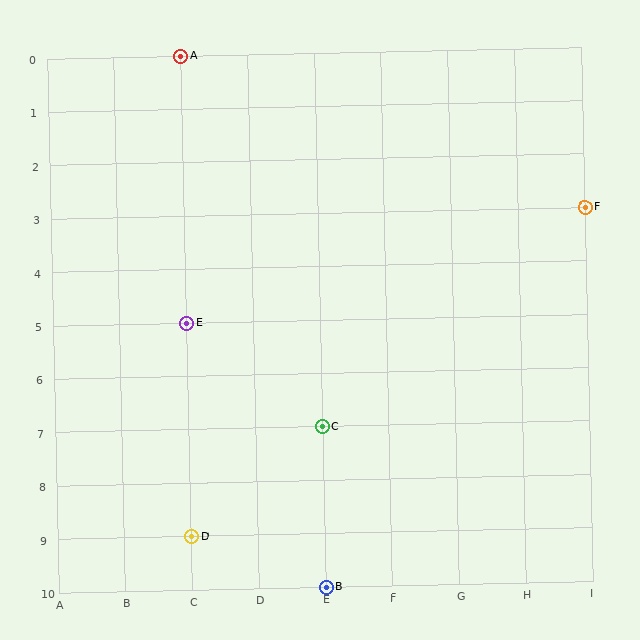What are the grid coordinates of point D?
Point D is at grid coordinates (C, 9).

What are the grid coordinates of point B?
Point B is at grid coordinates (E, 10).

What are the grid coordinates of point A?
Point A is at grid coordinates (C, 0).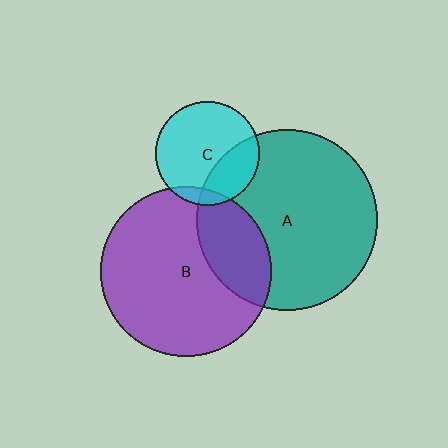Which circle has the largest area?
Circle A (teal).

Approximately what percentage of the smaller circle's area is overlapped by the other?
Approximately 10%.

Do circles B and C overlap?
Yes.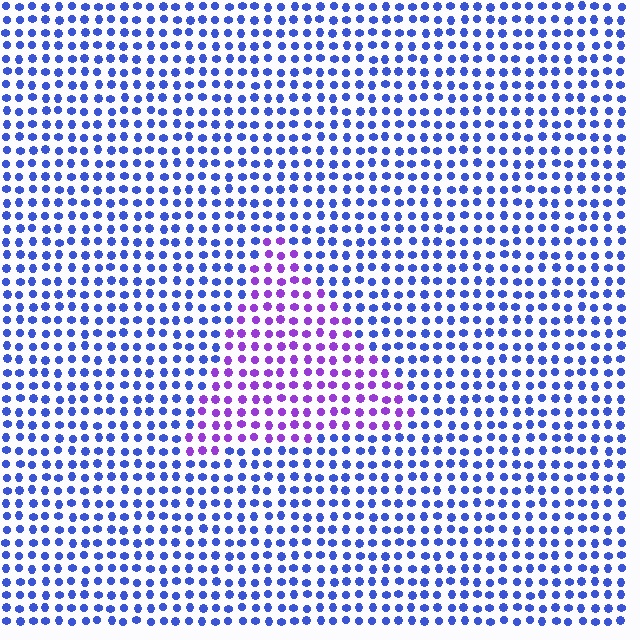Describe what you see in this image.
The image is filled with small blue elements in a uniform arrangement. A triangle-shaped region is visible where the elements are tinted to a slightly different hue, forming a subtle color boundary.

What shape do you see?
I see a triangle.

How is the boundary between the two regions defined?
The boundary is defined purely by a slight shift in hue (about 47 degrees). Spacing, size, and orientation are identical on both sides.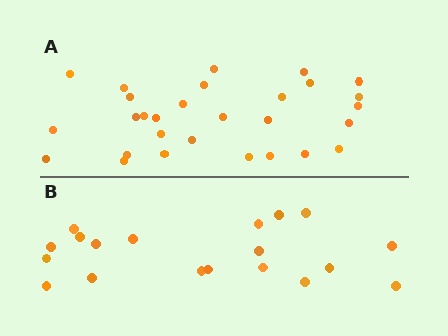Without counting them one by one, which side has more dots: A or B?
Region A (the top region) has more dots.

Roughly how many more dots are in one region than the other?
Region A has roughly 10 or so more dots than region B.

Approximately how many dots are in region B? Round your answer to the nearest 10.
About 20 dots. (The exact count is 19, which rounds to 20.)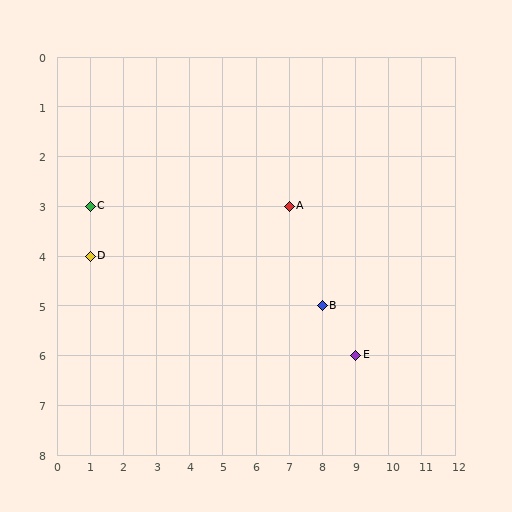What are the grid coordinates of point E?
Point E is at grid coordinates (9, 6).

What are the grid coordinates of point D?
Point D is at grid coordinates (1, 4).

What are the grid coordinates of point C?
Point C is at grid coordinates (1, 3).